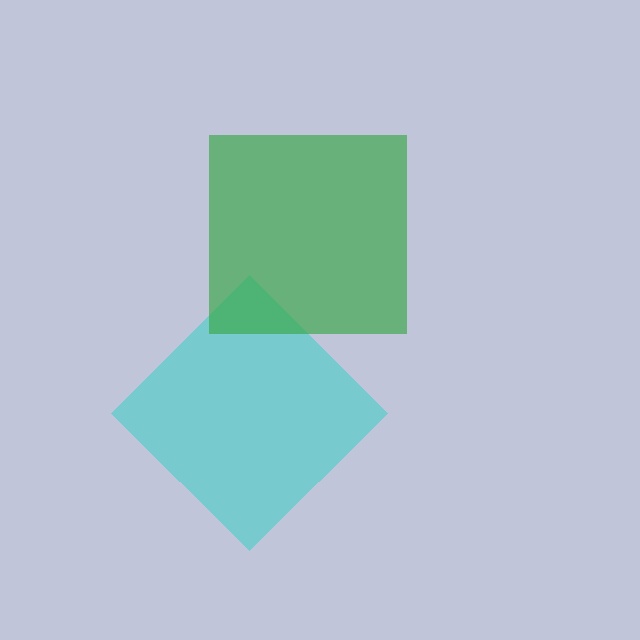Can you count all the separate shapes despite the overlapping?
Yes, there are 2 separate shapes.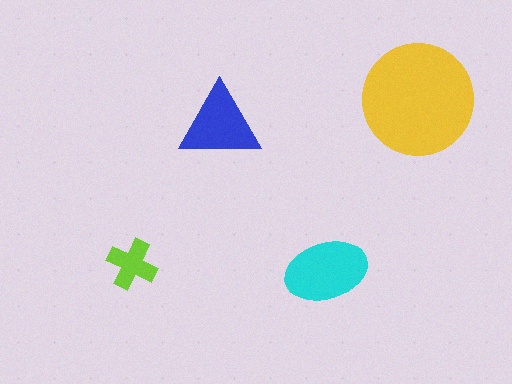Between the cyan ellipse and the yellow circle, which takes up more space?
The yellow circle.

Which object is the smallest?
The lime cross.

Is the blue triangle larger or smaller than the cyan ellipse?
Smaller.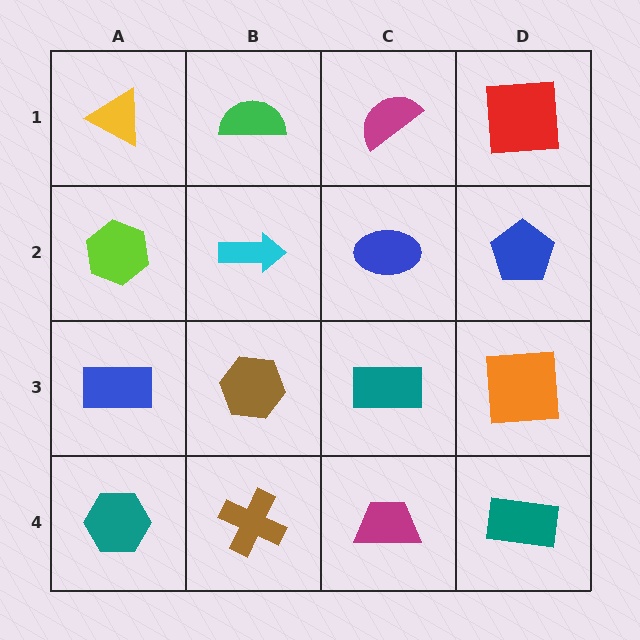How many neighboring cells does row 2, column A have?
3.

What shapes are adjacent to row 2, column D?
A red square (row 1, column D), an orange square (row 3, column D), a blue ellipse (row 2, column C).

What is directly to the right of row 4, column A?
A brown cross.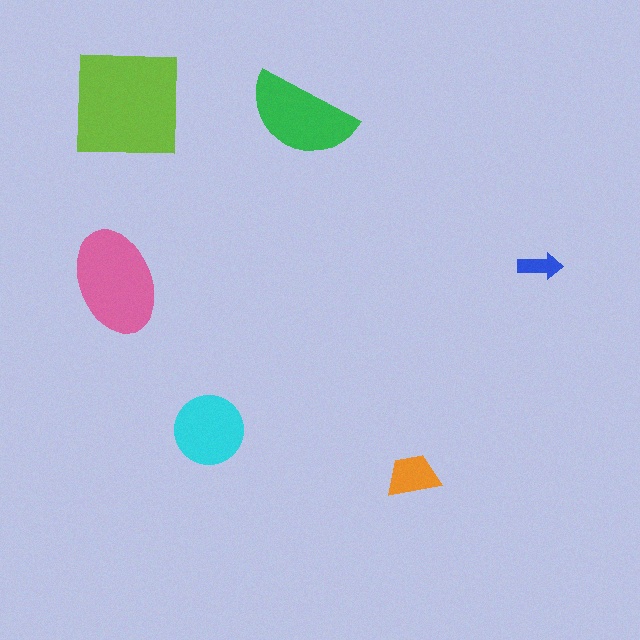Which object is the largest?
The lime square.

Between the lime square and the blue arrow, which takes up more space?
The lime square.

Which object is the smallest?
The blue arrow.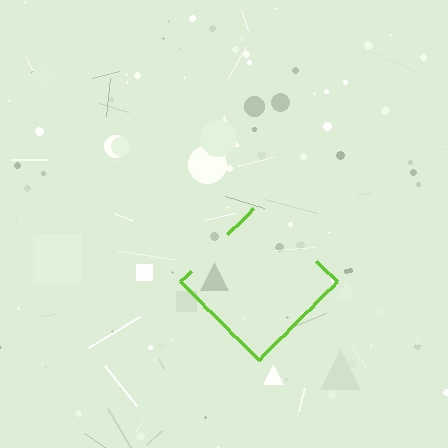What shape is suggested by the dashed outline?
The dashed outline suggests a diamond.